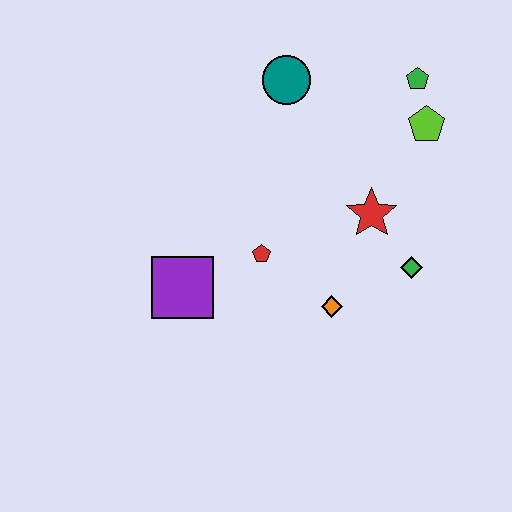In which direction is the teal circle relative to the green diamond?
The teal circle is above the green diamond.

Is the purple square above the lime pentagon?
No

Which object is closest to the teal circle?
The green pentagon is closest to the teal circle.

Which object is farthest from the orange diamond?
The green pentagon is farthest from the orange diamond.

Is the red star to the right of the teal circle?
Yes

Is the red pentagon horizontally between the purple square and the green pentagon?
Yes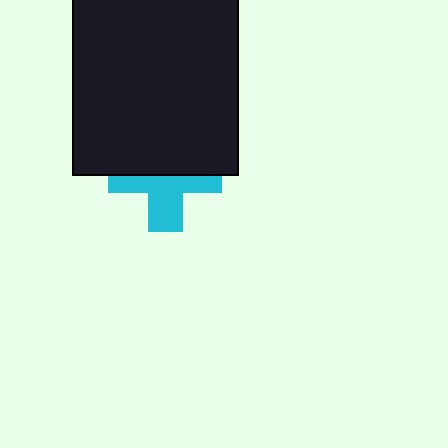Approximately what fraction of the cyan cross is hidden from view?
Roughly 50% of the cyan cross is hidden behind the black rectangle.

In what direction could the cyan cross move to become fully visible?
The cyan cross could move down. That would shift it out from behind the black rectangle entirely.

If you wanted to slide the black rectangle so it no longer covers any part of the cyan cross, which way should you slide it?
Slide it up — that is the most direct way to separate the two shapes.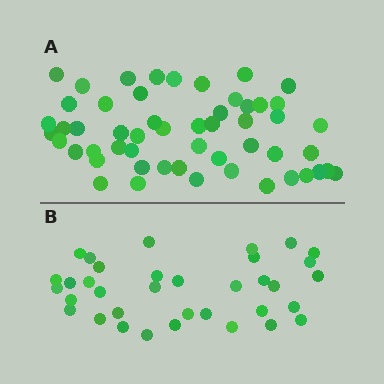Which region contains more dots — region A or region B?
Region A (the top region) has more dots.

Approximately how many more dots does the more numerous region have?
Region A has approximately 20 more dots than region B.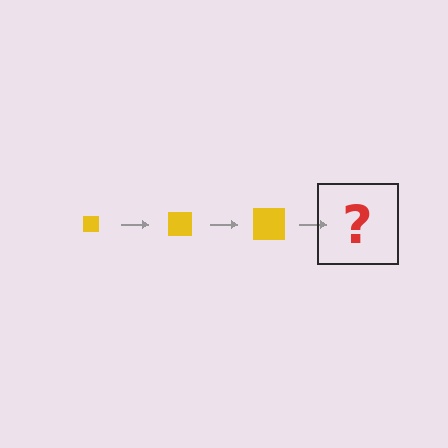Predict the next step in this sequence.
The next step is a yellow square, larger than the previous one.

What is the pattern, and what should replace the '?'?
The pattern is that the square gets progressively larger each step. The '?' should be a yellow square, larger than the previous one.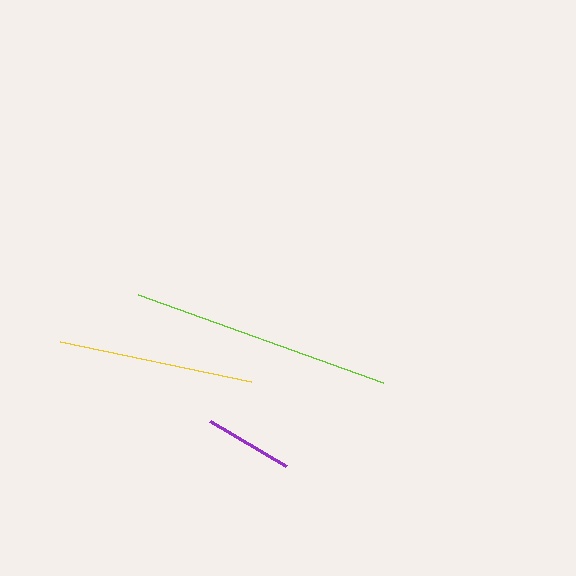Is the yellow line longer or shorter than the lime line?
The lime line is longer than the yellow line.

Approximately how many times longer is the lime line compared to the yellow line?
The lime line is approximately 1.3 times the length of the yellow line.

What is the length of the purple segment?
The purple segment is approximately 88 pixels long.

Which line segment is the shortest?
The purple line is the shortest at approximately 88 pixels.